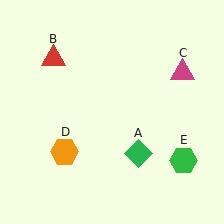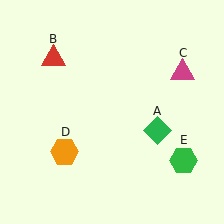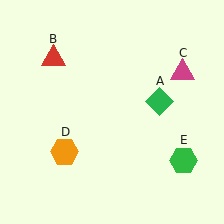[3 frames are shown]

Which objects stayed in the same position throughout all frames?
Red triangle (object B) and magenta triangle (object C) and orange hexagon (object D) and green hexagon (object E) remained stationary.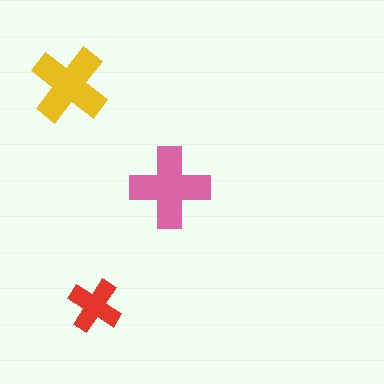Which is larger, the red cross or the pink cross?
The pink one.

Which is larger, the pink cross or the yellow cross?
The pink one.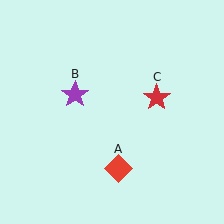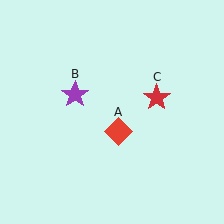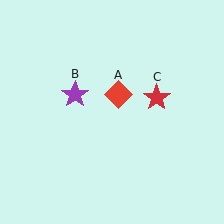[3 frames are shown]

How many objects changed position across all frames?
1 object changed position: red diamond (object A).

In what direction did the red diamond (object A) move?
The red diamond (object A) moved up.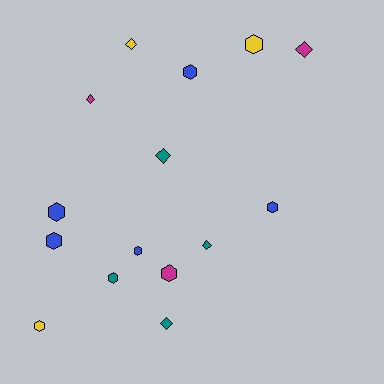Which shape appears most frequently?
Hexagon, with 9 objects.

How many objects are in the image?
There are 15 objects.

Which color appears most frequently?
Blue, with 5 objects.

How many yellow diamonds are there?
There is 1 yellow diamond.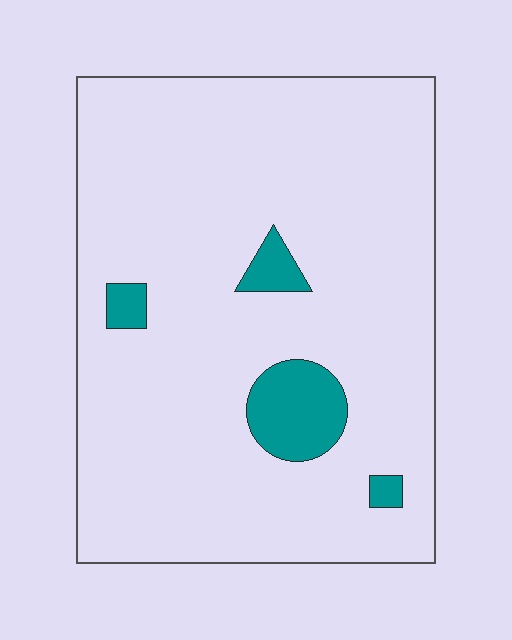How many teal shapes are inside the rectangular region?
4.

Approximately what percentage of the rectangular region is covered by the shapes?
Approximately 10%.